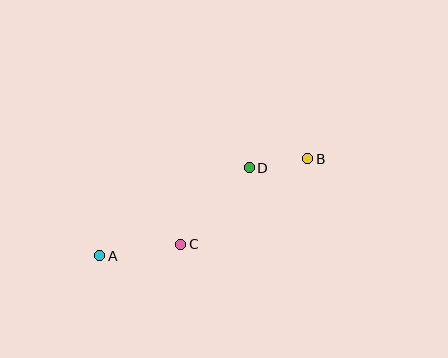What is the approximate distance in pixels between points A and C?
The distance between A and C is approximately 82 pixels.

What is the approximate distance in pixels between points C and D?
The distance between C and D is approximately 103 pixels.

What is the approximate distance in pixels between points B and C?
The distance between B and C is approximately 153 pixels.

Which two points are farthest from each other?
Points A and B are farthest from each other.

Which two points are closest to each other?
Points B and D are closest to each other.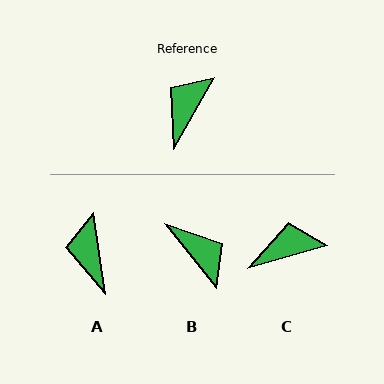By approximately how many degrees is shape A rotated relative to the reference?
Approximately 38 degrees counter-clockwise.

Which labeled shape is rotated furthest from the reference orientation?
B, about 112 degrees away.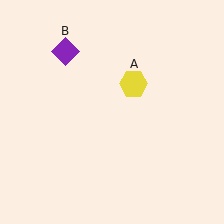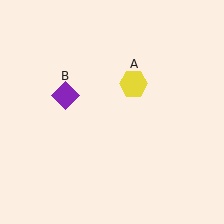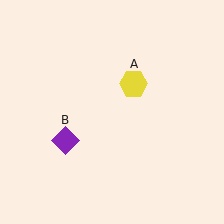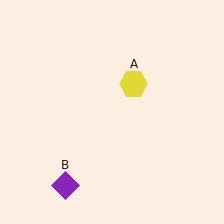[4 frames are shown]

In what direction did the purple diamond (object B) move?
The purple diamond (object B) moved down.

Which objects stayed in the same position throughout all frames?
Yellow hexagon (object A) remained stationary.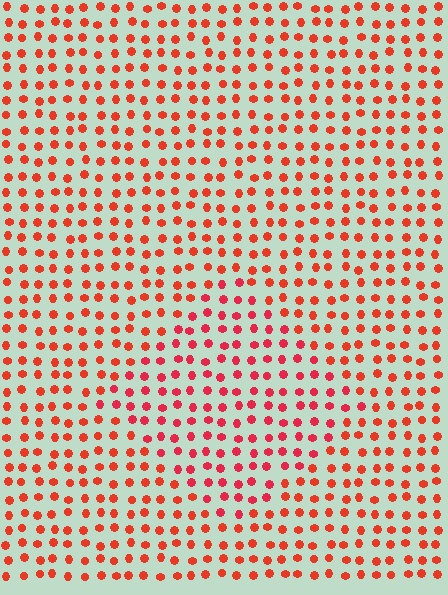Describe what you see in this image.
The image is filled with small red elements in a uniform arrangement. A diamond-shaped region is visible where the elements are tinted to a slightly different hue, forming a subtle color boundary.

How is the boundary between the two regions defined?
The boundary is defined purely by a slight shift in hue (about 18 degrees). Spacing, size, and orientation are identical on both sides.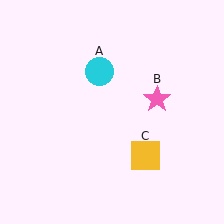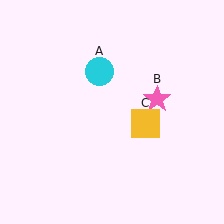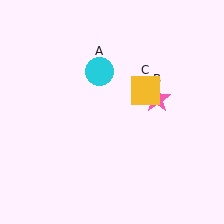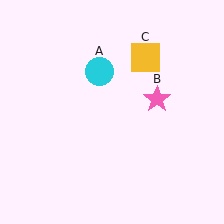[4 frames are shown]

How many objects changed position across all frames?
1 object changed position: yellow square (object C).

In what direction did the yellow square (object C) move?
The yellow square (object C) moved up.